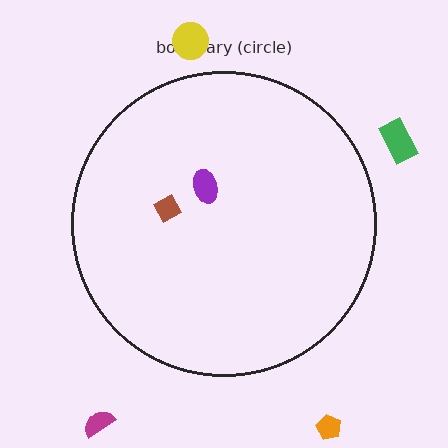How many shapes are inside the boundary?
2 inside, 4 outside.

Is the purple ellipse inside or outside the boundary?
Inside.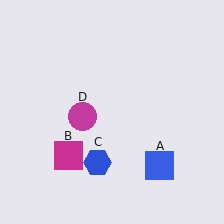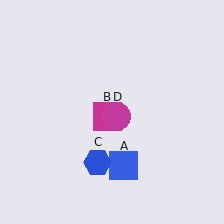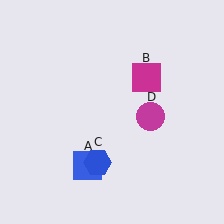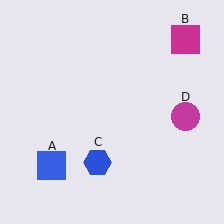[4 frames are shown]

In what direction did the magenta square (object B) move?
The magenta square (object B) moved up and to the right.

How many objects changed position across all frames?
3 objects changed position: blue square (object A), magenta square (object B), magenta circle (object D).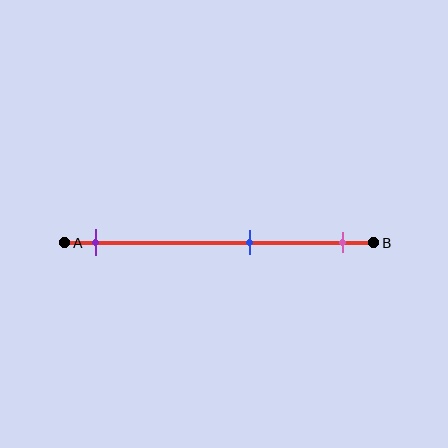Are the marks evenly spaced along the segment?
No, the marks are not evenly spaced.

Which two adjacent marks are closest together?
The blue and pink marks are the closest adjacent pair.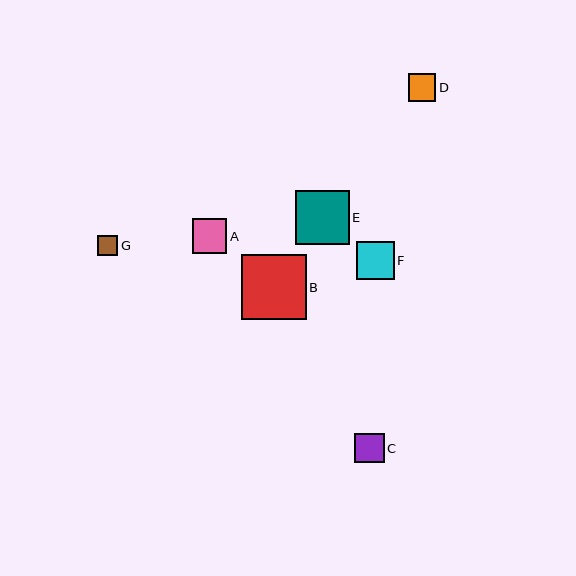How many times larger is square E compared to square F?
Square E is approximately 1.5 times the size of square F.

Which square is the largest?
Square B is the largest with a size of approximately 65 pixels.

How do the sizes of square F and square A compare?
Square F and square A are approximately the same size.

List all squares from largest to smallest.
From largest to smallest: B, E, F, A, C, D, G.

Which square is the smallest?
Square G is the smallest with a size of approximately 20 pixels.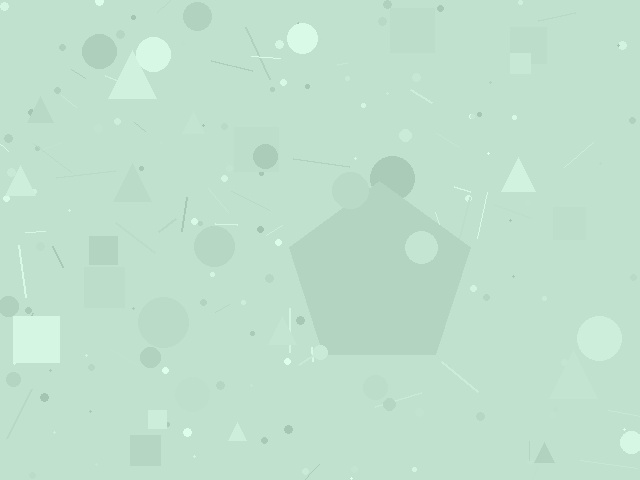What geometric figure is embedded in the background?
A pentagon is embedded in the background.